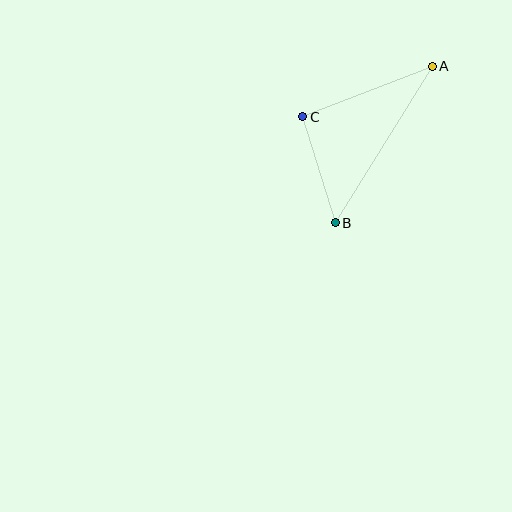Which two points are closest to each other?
Points B and C are closest to each other.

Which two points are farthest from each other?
Points A and B are farthest from each other.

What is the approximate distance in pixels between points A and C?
The distance between A and C is approximately 139 pixels.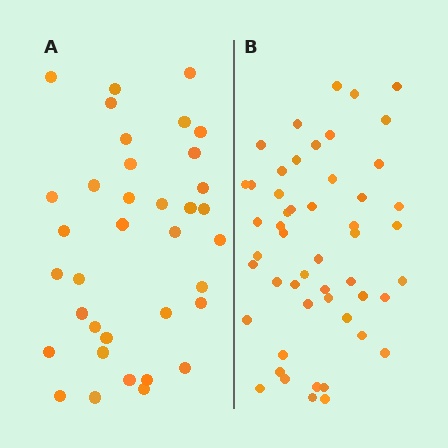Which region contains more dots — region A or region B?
Region B (the right region) has more dots.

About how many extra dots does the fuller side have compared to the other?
Region B has approximately 15 more dots than region A.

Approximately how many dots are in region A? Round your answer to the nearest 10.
About 40 dots. (The exact count is 36, which rounds to 40.)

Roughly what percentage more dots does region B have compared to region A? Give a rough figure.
About 40% more.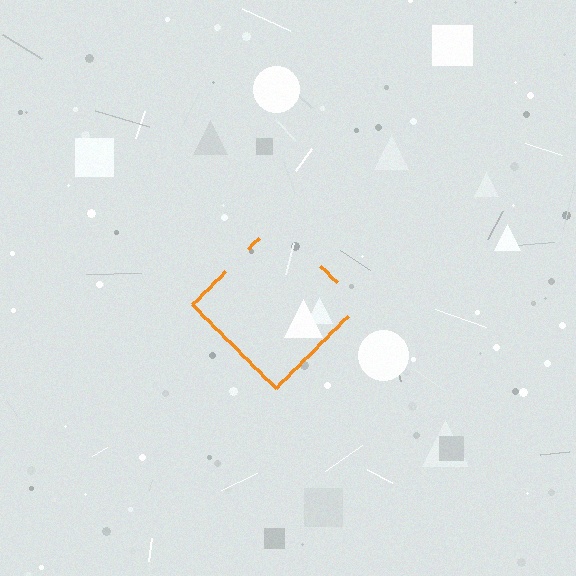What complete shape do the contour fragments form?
The contour fragments form a diamond.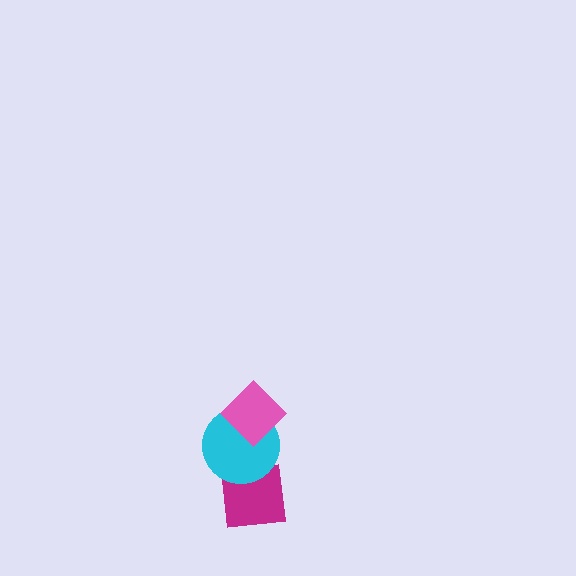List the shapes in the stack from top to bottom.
From top to bottom: the pink diamond, the cyan circle, the magenta square.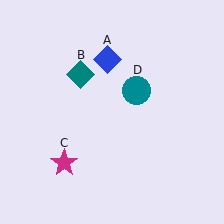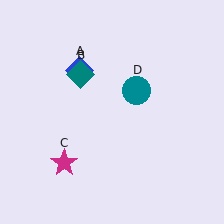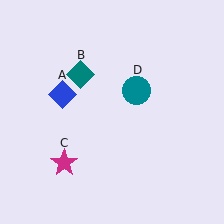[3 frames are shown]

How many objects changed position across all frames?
1 object changed position: blue diamond (object A).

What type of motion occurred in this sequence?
The blue diamond (object A) rotated counterclockwise around the center of the scene.